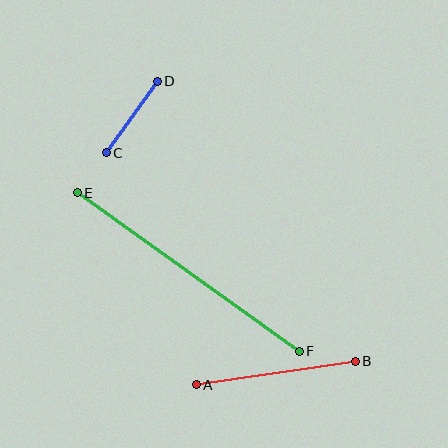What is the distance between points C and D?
The distance is approximately 88 pixels.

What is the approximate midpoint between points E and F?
The midpoint is at approximately (188, 272) pixels.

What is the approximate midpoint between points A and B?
The midpoint is at approximately (276, 373) pixels.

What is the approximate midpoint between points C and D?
The midpoint is at approximately (132, 117) pixels.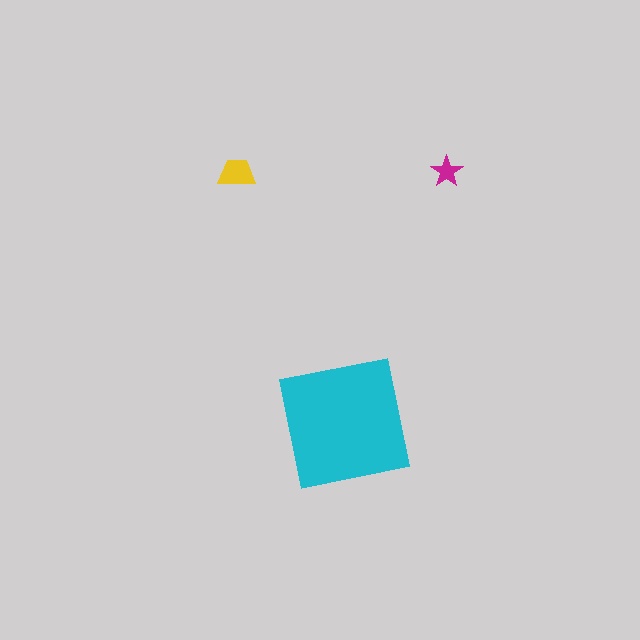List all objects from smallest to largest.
The magenta star, the yellow trapezoid, the cyan square.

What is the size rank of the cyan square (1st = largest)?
1st.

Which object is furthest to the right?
The magenta star is rightmost.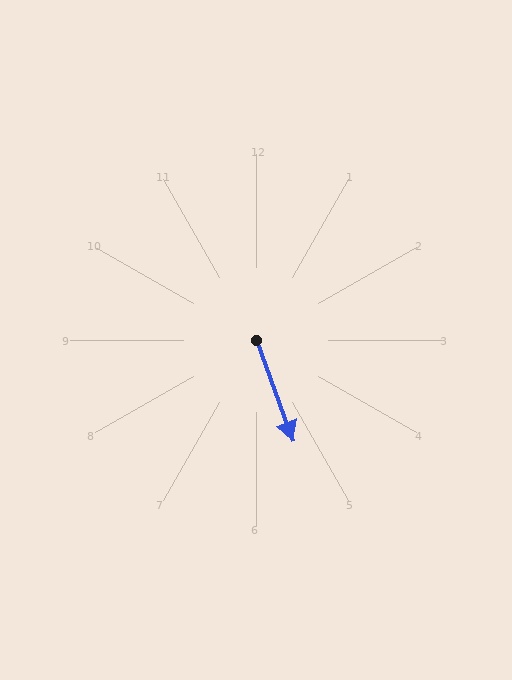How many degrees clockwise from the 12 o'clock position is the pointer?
Approximately 160 degrees.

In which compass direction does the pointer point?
South.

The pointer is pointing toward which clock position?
Roughly 5 o'clock.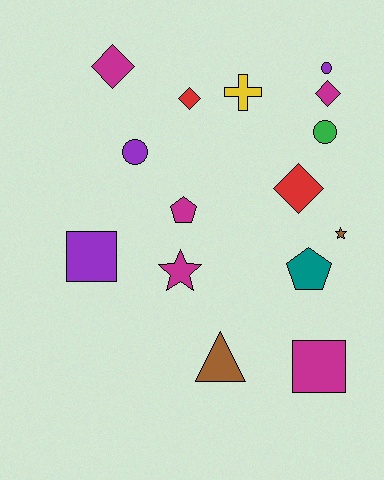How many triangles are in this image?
There is 1 triangle.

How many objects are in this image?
There are 15 objects.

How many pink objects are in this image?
There are no pink objects.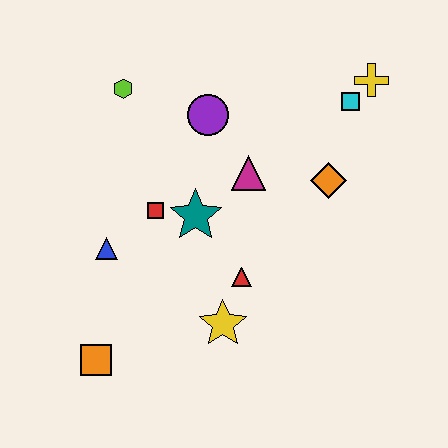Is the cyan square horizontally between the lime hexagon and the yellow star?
No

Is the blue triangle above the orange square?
Yes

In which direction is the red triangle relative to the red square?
The red triangle is to the right of the red square.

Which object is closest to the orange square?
The blue triangle is closest to the orange square.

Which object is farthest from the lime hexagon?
The orange square is farthest from the lime hexagon.